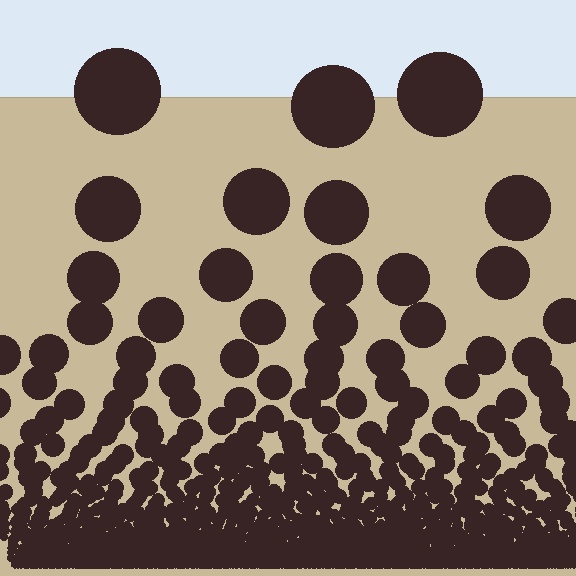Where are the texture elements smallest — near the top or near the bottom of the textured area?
Near the bottom.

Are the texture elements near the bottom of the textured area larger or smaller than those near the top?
Smaller. The gradient is inverted — elements near the bottom are smaller and denser.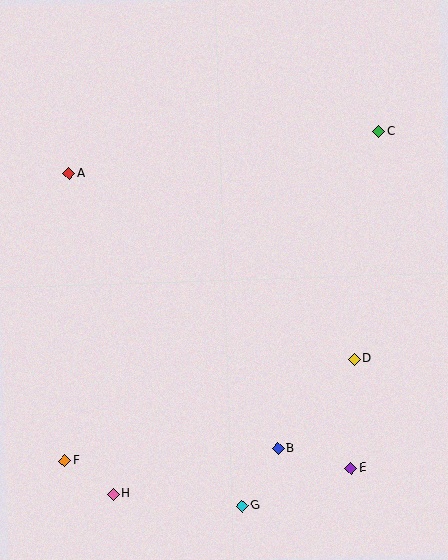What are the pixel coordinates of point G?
Point G is at (242, 506).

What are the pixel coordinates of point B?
Point B is at (278, 448).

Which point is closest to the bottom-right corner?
Point E is closest to the bottom-right corner.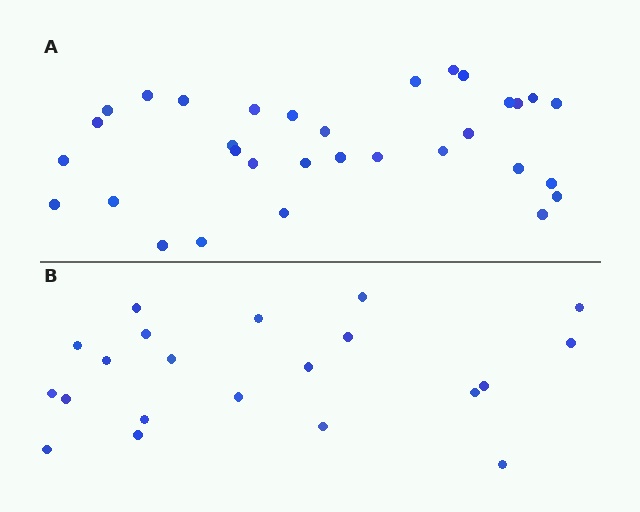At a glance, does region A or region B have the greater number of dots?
Region A (the top region) has more dots.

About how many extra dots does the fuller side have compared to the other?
Region A has roughly 12 or so more dots than region B.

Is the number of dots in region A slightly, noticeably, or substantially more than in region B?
Region A has substantially more. The ratio is roughly 1.5 to 1.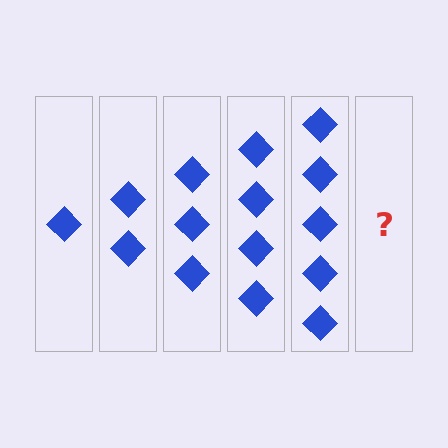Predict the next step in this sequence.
The next step is 6 diamonds.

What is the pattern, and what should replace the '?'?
The pattern is that each step adds one more diamond. The '?' should be 6 diamonds.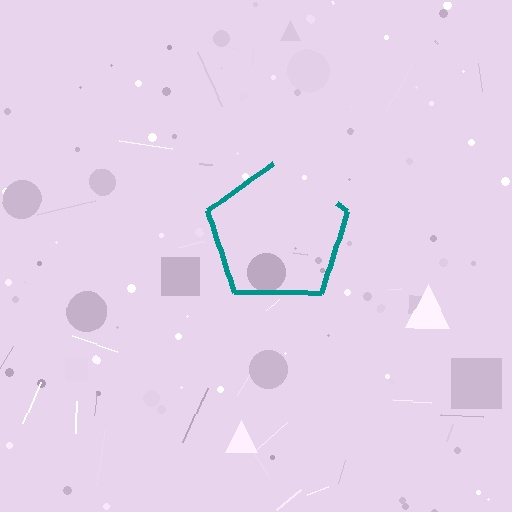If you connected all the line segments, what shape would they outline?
They would outline a pentagon.